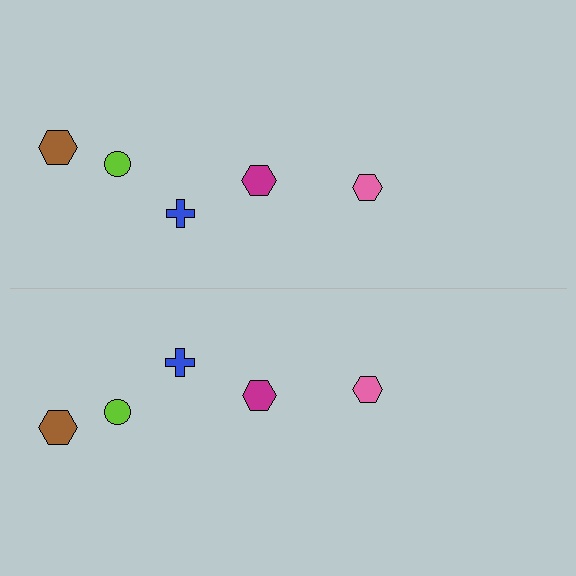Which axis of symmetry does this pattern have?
The pattern has a horizontal axis of symmetry running through the center of the image.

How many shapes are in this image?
There are 10 shapes in this image.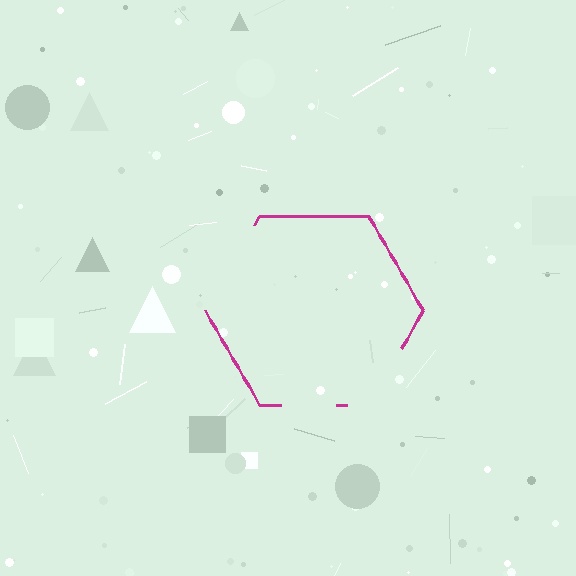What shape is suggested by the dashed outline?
The dashed outline suggests a hexagon.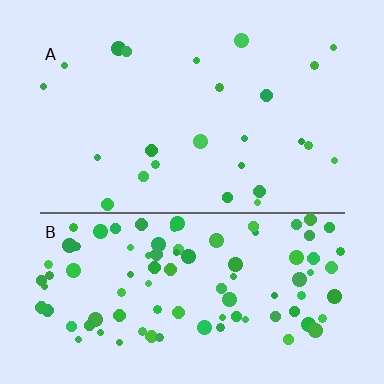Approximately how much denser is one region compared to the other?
Approximately 4.0× — region B over region A.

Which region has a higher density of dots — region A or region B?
B (the bottom).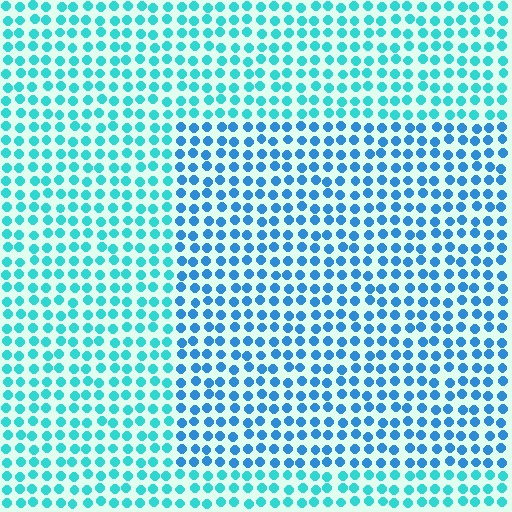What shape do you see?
I see a rectangle.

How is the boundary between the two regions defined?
The boundary is defined purely by a slight shift in hue (about 29 degrees). Spacing, size, and orientation are identical on both sides.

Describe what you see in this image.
The image is filled with small cyan elements in a uniform arrangement. A rectangle-shaped region is visible where the elements are tinted to a slightly different hue, forming a subtle color boundary.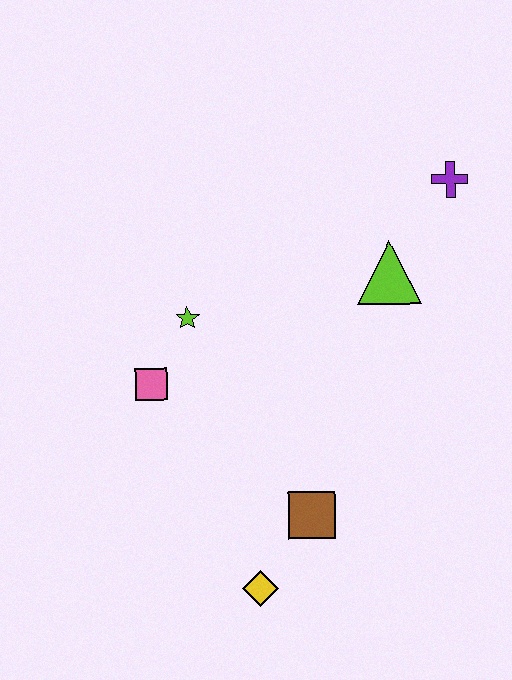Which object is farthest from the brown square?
The purple cross is farthest from the brown square.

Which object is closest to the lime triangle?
The purple cross is closest to the lime triangle.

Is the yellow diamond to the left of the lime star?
No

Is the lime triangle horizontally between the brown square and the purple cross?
Yes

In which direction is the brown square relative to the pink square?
The brown square is to the right of the pink square.